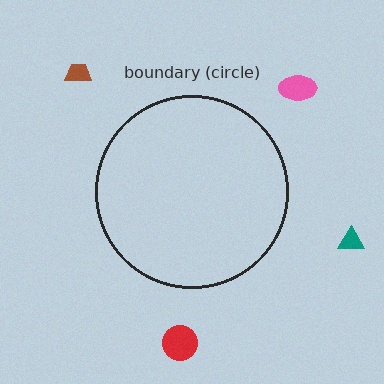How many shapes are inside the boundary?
0 inside, 4 outside.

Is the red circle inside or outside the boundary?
Outside.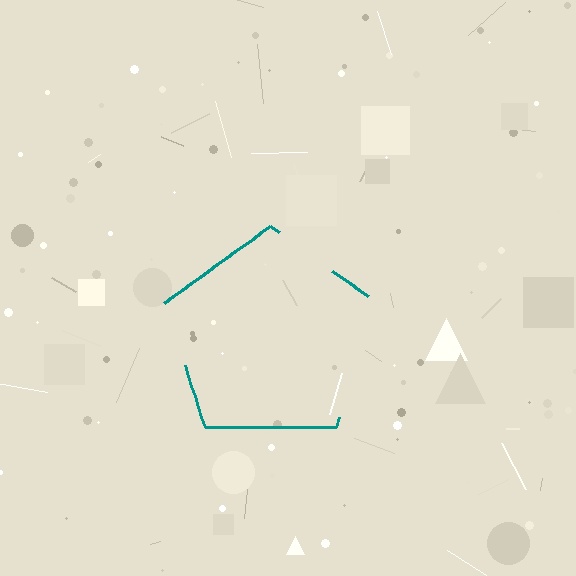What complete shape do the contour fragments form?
The contour fragments form a pentagon.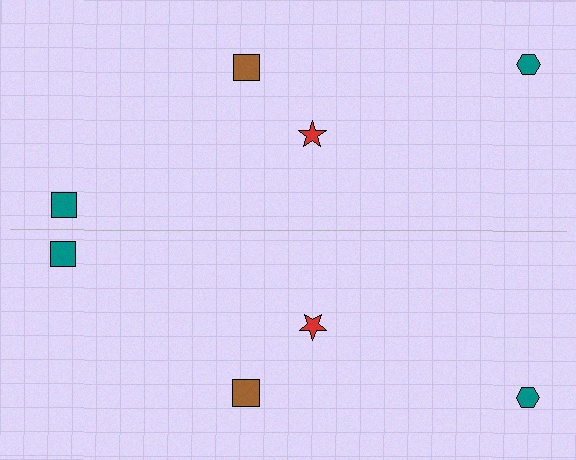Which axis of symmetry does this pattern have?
The pattern has a horizontal axis of symmetry running through the center of the image.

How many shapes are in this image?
There are 8 shapes in this image.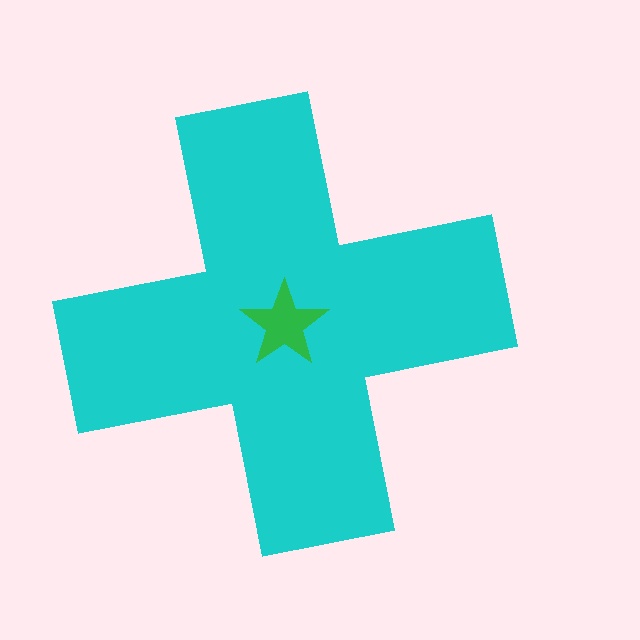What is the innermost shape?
The green star.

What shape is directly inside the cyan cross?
The green star.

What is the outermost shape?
The cyan cross.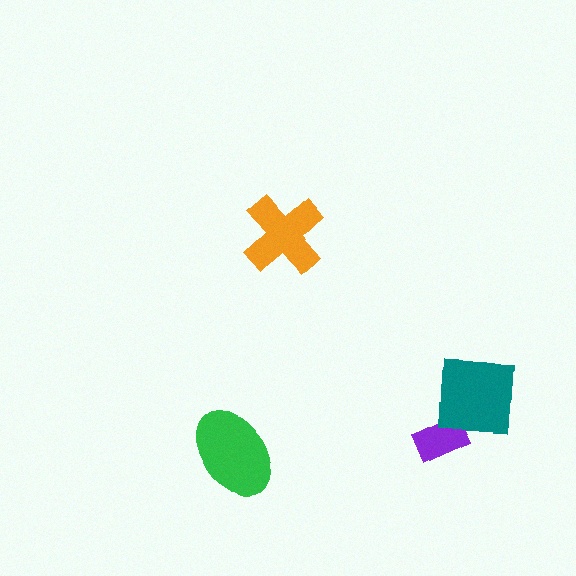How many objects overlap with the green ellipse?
0 objects overlap with the green ellipse.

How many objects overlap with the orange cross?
0 objects overlap with the orange cross.